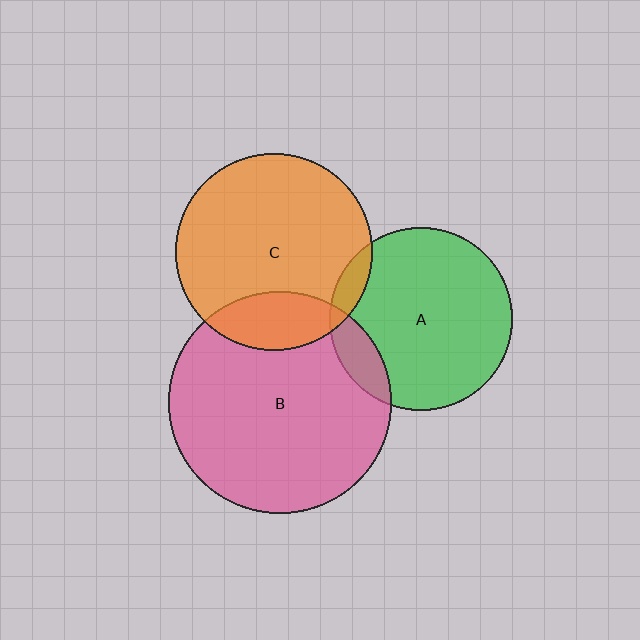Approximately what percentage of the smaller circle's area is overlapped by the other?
Approximately 10%.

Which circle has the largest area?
Circle B (pink).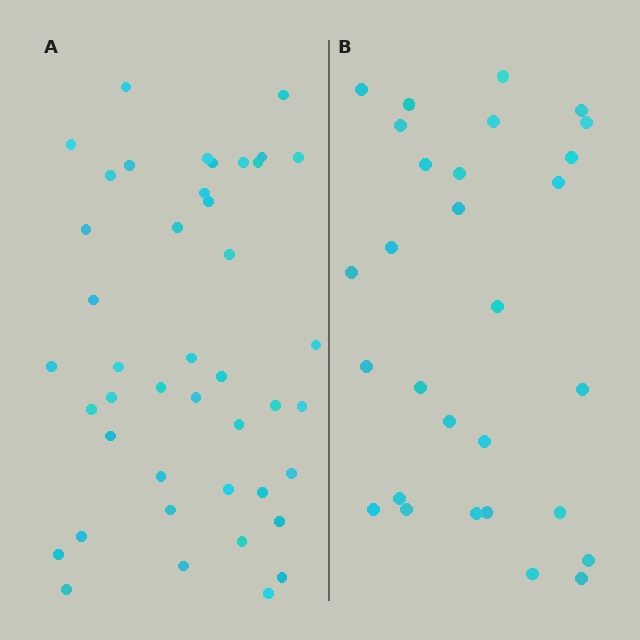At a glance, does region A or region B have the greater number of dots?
Region A (the left region) has more dots.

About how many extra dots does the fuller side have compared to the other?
Region A has approximately 15 more dots than region B.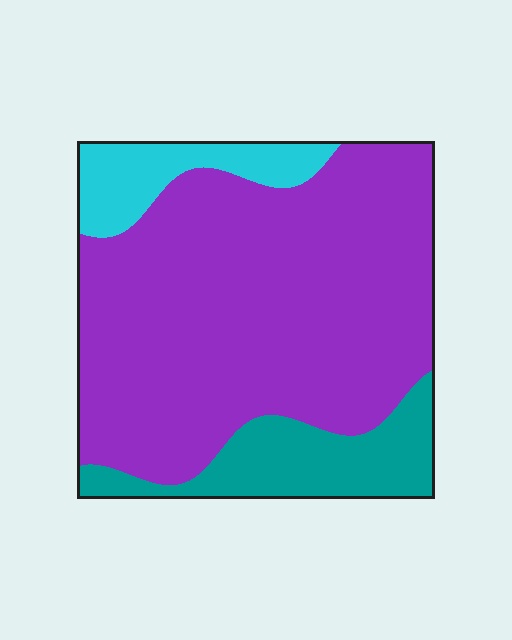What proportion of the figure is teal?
Teal takes up about one sixth (1/6) of the figure.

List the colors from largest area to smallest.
From largest to smallest: purple, teal, cyan.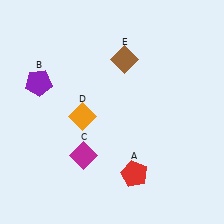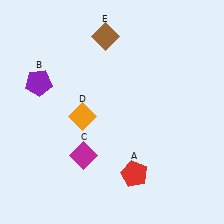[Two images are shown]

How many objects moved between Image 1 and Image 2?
1 object moved between the two images.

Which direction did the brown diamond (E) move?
The brown diamond (E) moved up.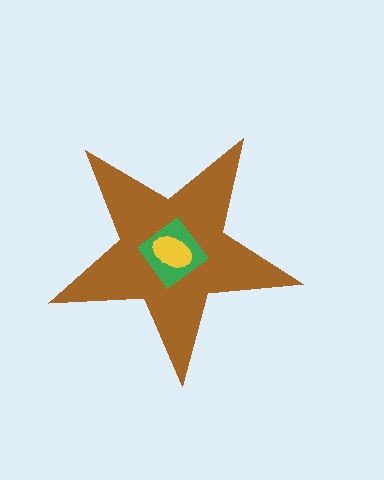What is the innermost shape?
The yellow ellipse.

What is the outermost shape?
The brown star.